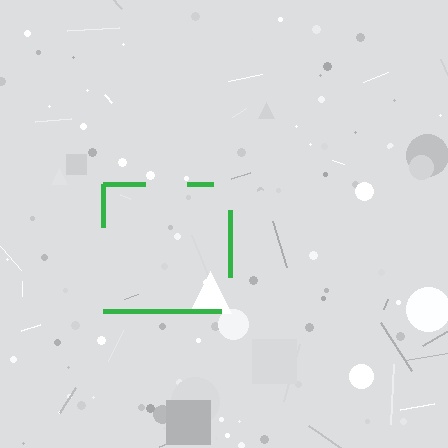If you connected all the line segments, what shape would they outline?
They would outline a square.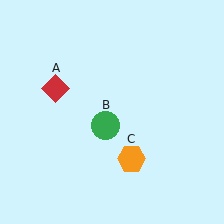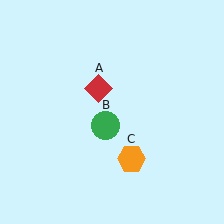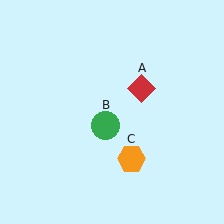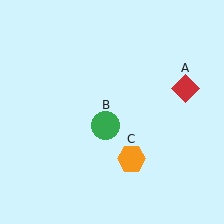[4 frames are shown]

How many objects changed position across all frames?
1 object changed position: red diamond (object A).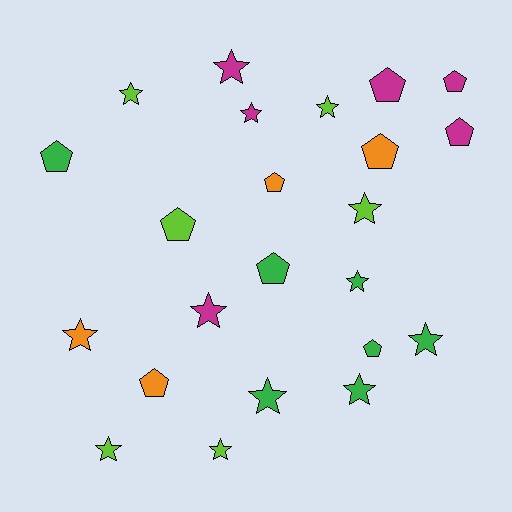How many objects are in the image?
There are 23 objects.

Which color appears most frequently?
Green, with 7 objects.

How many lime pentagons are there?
There is 1 lime pentagon.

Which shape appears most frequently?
Star, with 13 objects.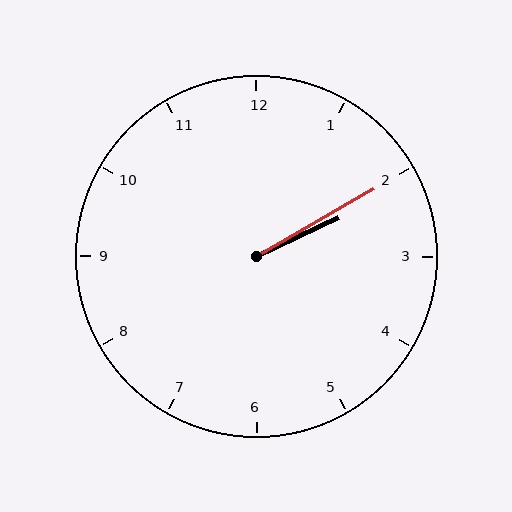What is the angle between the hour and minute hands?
Approximately 5 degrees.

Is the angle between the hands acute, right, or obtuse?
It is acute.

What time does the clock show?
2:10.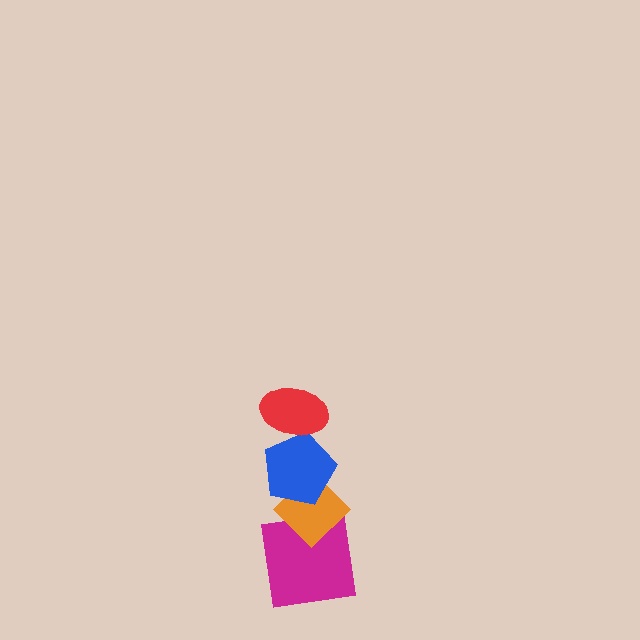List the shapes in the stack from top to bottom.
From top to bottom: the red ellipse, the blue pentagon, the orange diamond, the magenta square.